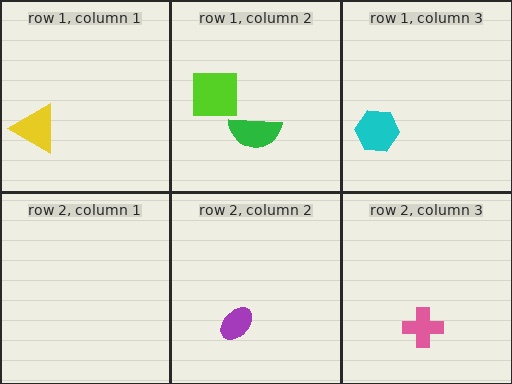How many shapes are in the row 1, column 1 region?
1.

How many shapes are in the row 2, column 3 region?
1.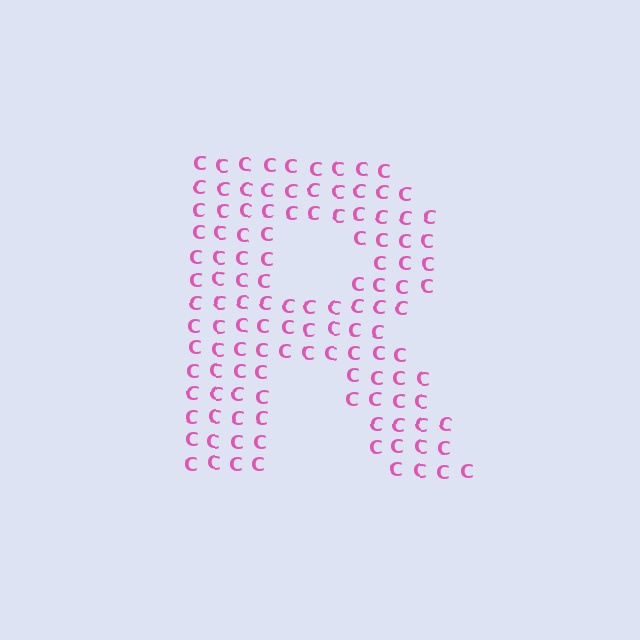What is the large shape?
The large shape is the letter R.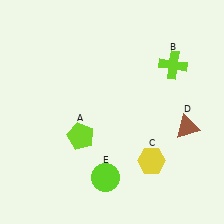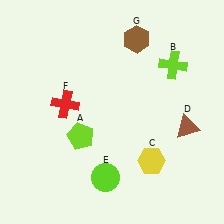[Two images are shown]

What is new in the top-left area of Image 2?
A red cross (F) was added in the top-left area of Image 2.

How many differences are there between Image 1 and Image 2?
There are 2 differences between the two images.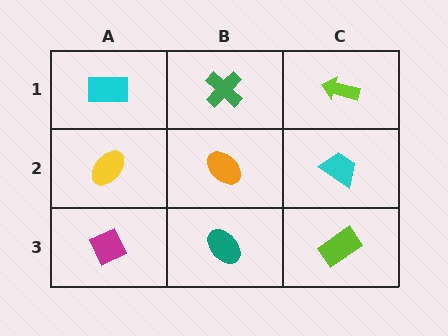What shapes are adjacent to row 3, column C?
A cyan trapezoid (row 2, column C), a teal ellipse (row 3, column B).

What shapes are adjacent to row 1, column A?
A yellow ellipse (row 2, column A), a green cross (row 1, column B).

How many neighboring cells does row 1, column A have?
2.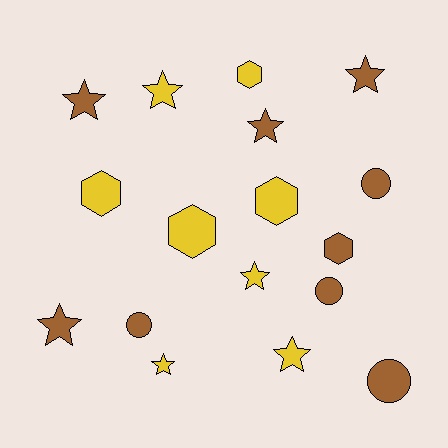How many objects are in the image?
There are 17 objects.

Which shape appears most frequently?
Star, with 8 objects.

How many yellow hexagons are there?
There are 4 yellow hexagons.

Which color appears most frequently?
Brown, with 9 objects.